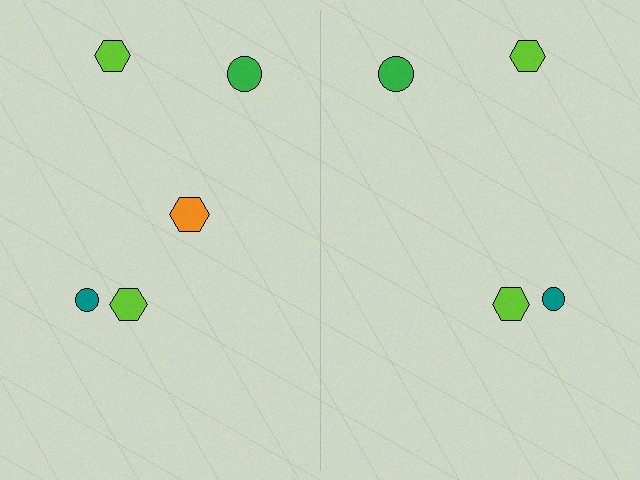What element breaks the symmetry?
A orange hexagon is missing from the right side.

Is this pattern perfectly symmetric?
No, the pattern is not perfectly symmetric. A orange hexagon is missing from the right side.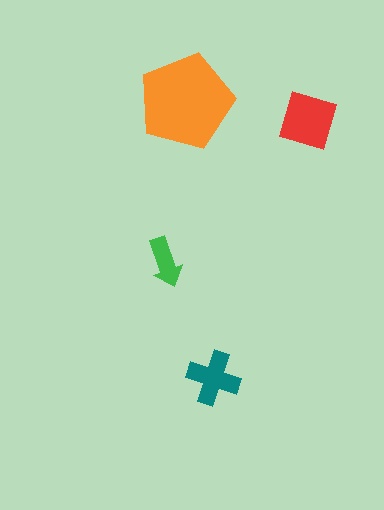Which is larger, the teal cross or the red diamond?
The red diamond.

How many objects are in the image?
There are 4 objects in the image.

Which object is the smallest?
The green arrow.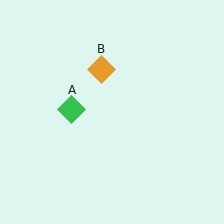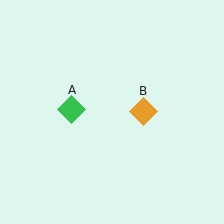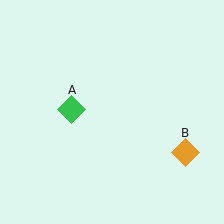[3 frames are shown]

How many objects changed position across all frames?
1 object changed position: orange diamond (object B).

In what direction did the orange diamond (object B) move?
The orange diamond (object B) moved down and to the right.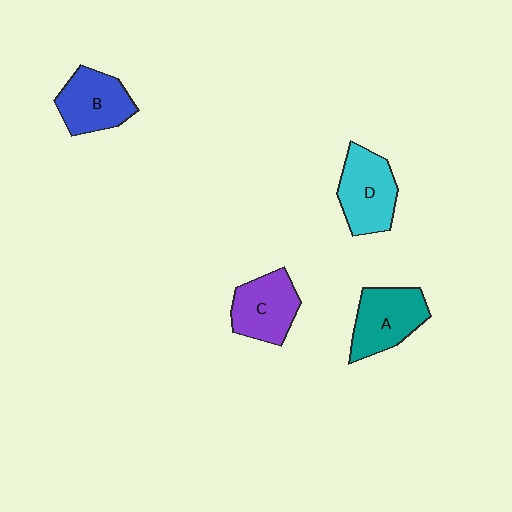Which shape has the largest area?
Shape A (teal).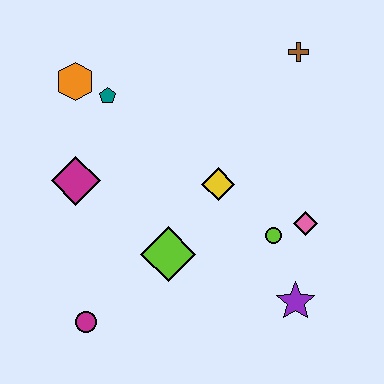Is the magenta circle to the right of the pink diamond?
No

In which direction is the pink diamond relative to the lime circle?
The pink diamond is to the right of the lime circle.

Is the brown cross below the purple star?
No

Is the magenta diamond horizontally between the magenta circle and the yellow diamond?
No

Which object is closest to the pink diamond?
The lime circle is closest to the pink diamond.